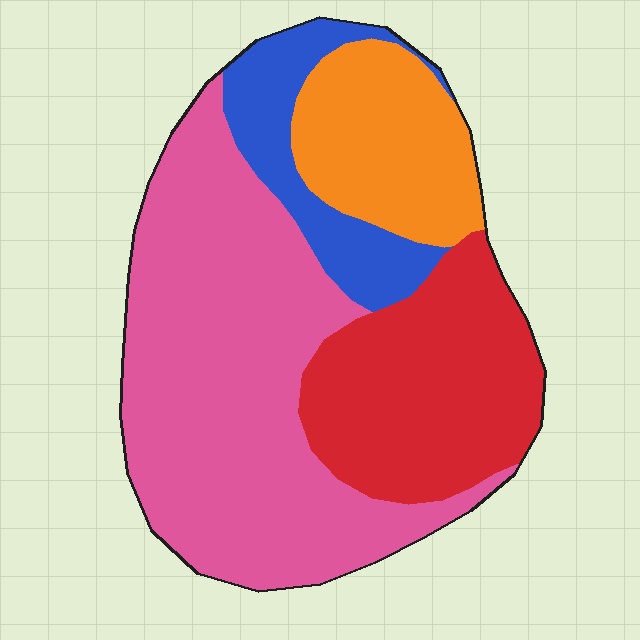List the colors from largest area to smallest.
From largest to smallest: pink, red, orange, blue.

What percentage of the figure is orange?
Orange takes up about one sixth (1/6) of the figure.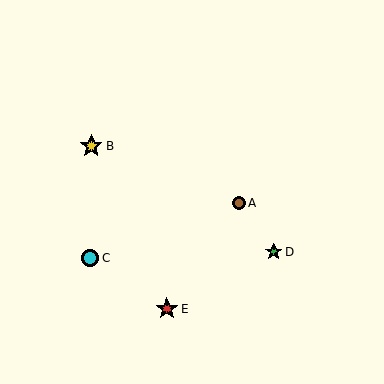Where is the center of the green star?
The center of the green star is at (274, 252).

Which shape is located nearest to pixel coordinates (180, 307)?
The red star (labeled E) at (167, 309) is nearest to that location.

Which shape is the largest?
The yellow star (labeled B) is the largest.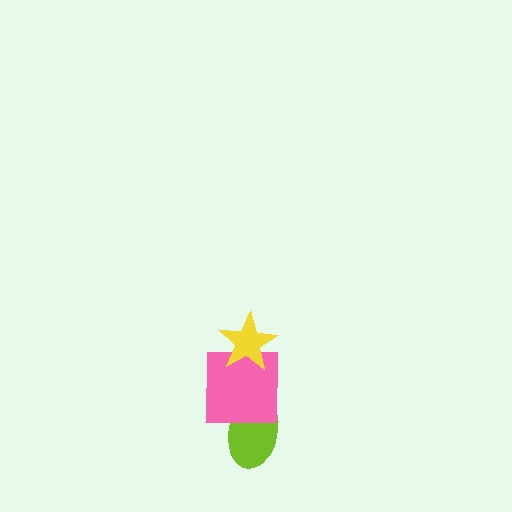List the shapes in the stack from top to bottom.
From top to bottom: the yellow star, the pink square, the lime ellipse.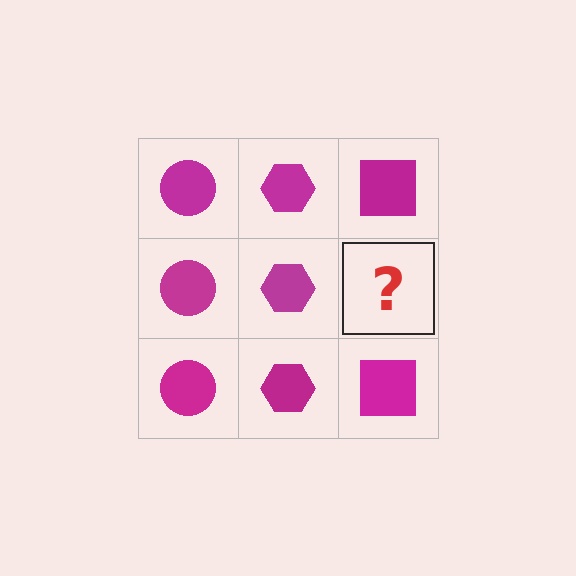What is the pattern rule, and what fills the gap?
The rule is that each column has a consistent shape. The gap should be filled with a magenta square.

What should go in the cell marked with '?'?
The missing cell should contain a magenta square.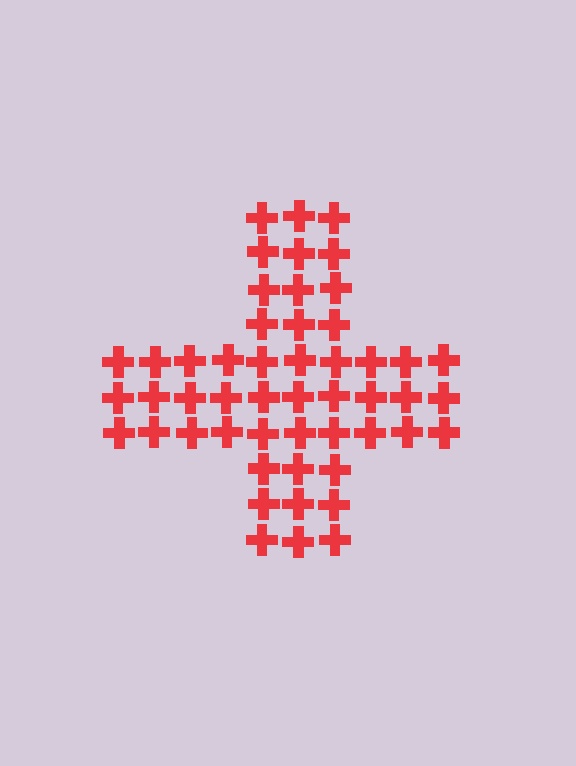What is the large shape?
The large shape is a cross.